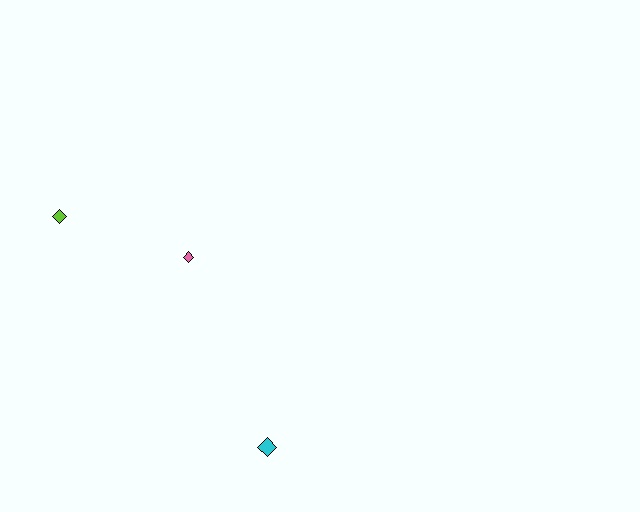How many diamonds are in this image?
There are 3 diamonds.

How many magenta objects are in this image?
There are no magenta objects.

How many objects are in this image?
There are 3 objects.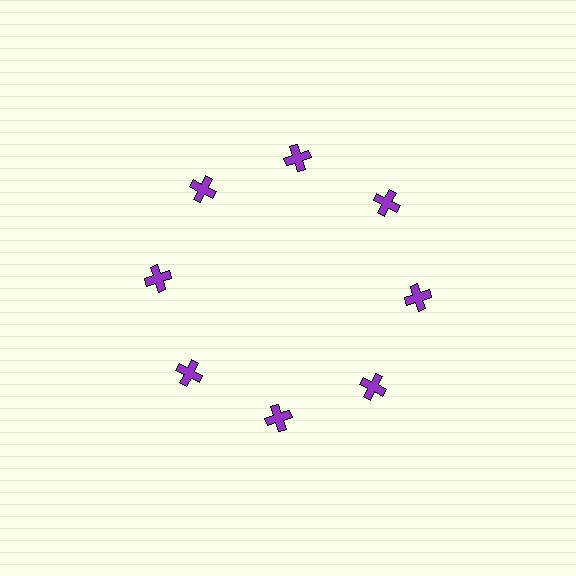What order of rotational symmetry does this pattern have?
This pattern has 8-fold rotational symmetry.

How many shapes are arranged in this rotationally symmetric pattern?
There are 8 shapes, arranged in 8 groups of 1.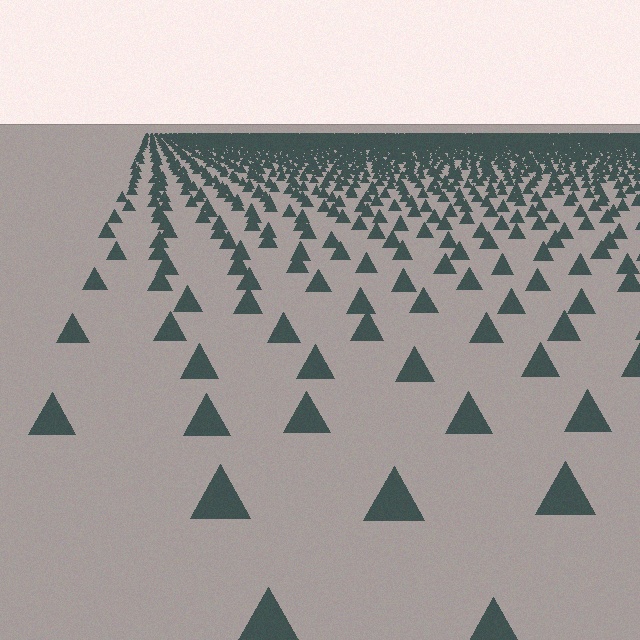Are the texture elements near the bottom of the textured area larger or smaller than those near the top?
Larger. Near the bottom, elements are closer to the viewer and appear at a bigger on-screen size.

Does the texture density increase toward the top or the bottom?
Density increases toward the top.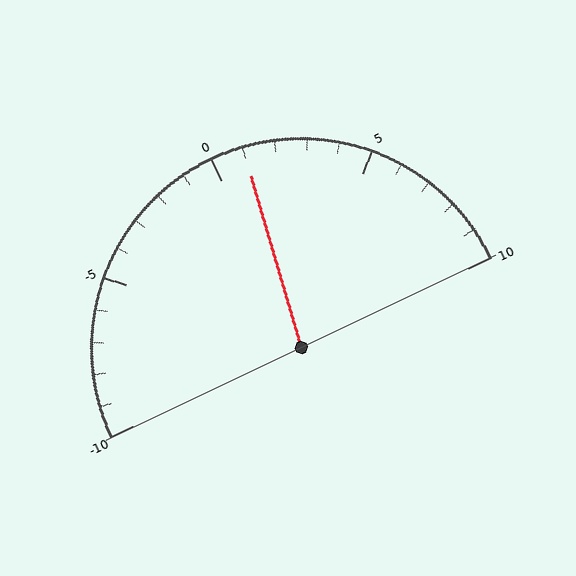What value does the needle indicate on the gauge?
The needle indicates approximately 1.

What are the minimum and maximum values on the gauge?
The gauge ranges from -10 to 10.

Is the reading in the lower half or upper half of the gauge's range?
The reading is in the upper half of the range (-10 to 10).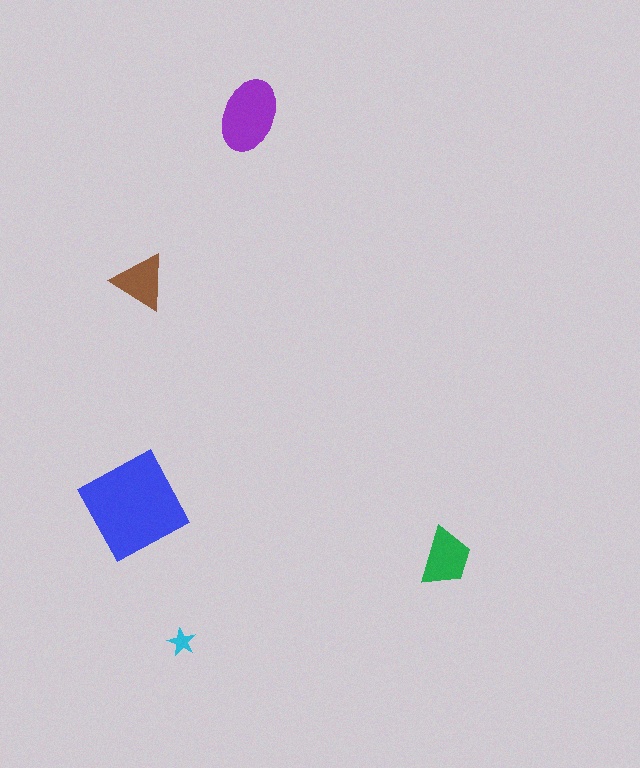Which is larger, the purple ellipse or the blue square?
The blue square.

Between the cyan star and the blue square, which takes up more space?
The blue square.